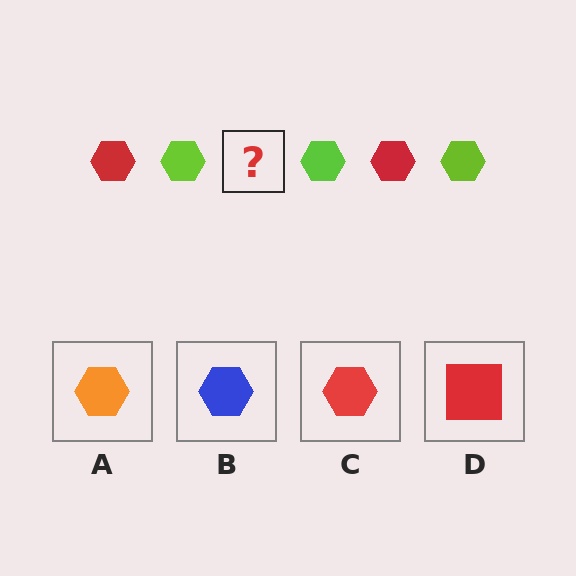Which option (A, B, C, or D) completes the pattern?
C.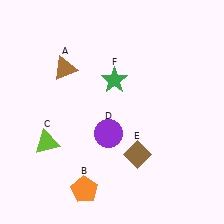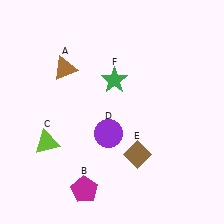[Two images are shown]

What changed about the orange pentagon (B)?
In Image 1, B is orange. In Image 2, it changed to magenta.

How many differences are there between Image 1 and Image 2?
There is 1 difference between the two images.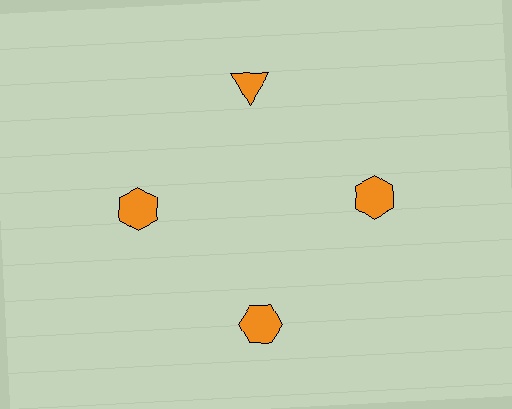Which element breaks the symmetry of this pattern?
The orange triangle at roughly the 12 o'clock position breaks the symmetry. All other shapes are orange hexagons.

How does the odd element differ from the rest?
It has a different shape: triangle instead of hexagon.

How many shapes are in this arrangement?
There are 4 shapes arranged in a ring pattern.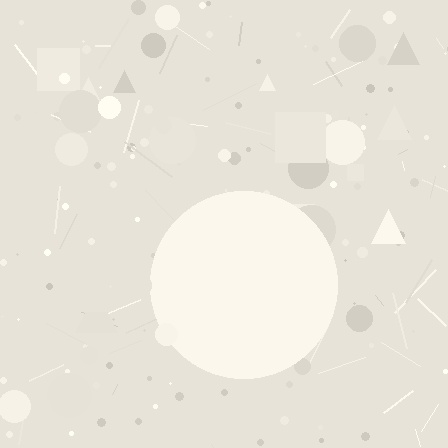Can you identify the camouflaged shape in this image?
The camouflaged shape is a circle.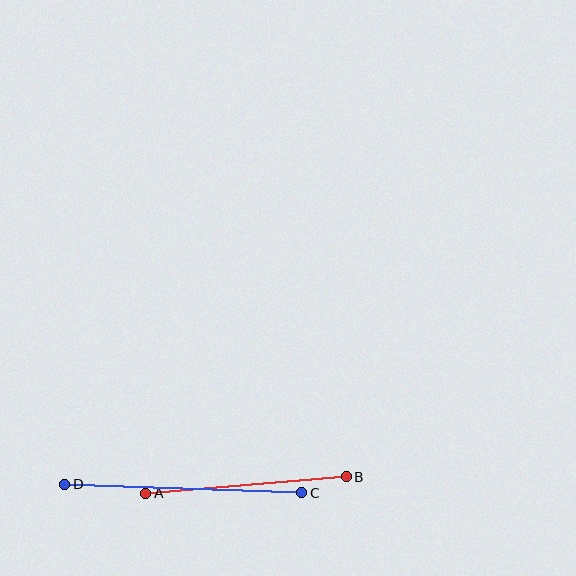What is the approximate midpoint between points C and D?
The midpoint is at approximately (183, 489) pixels.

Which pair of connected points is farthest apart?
Points C and D are farthest apart.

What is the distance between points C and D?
The distance is approximately 237 pixels.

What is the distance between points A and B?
The distance is approximately 202 pixels.